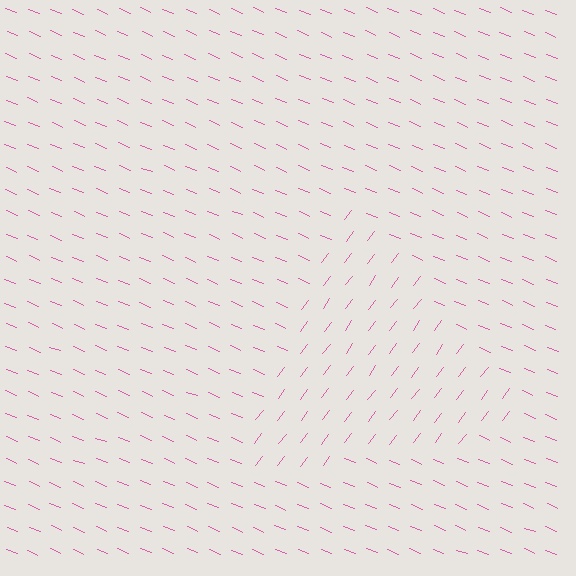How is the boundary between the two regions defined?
The boundary is defined purely by a change in line orientation (approximately 75 degrees difference). All lines are the same color and thickness.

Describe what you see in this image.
The image is filled with small pink line segments. A triangle region in the image has lines oriented differently from the surrounding lines, creating a visible texture boundary.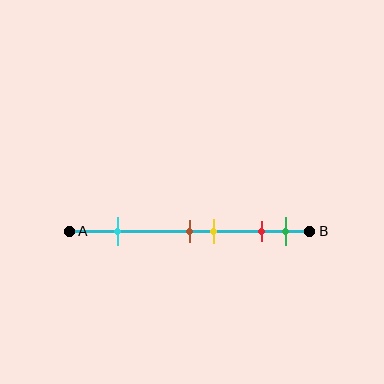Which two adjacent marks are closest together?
The brown and yellow marks are the closest adjacent pair.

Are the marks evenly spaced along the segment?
No, the marks are not evenly spaced.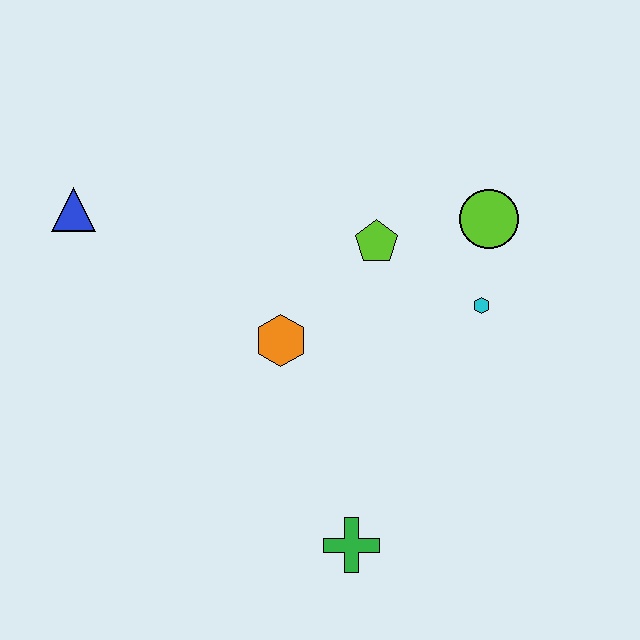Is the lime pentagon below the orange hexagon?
No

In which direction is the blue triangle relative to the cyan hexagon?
The blue triangle is to the left of the cyan hexagon.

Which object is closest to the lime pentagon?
The lime circle is closest to the lime pentagon.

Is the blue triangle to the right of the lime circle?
No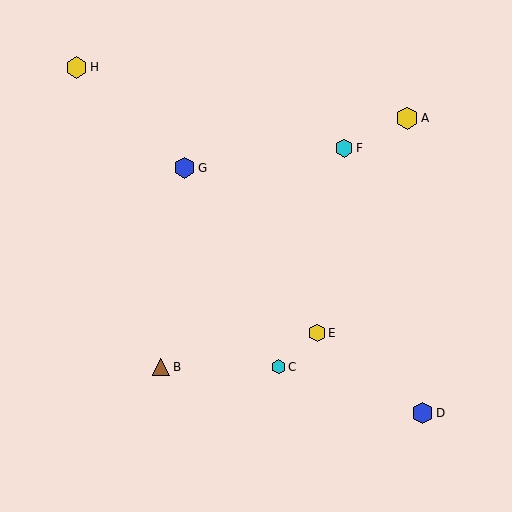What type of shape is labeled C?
Shape C is a cyan hexagon.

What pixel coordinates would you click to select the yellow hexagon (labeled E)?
Click at (317, 333) to select the yellow hexagon E.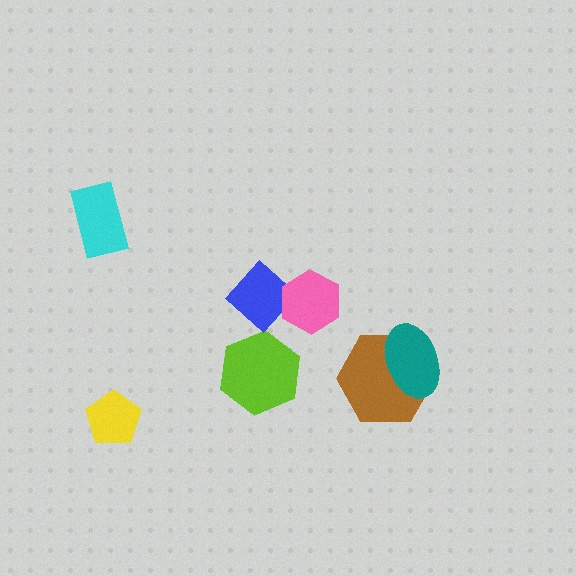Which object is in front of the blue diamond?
The pink hexagon is in front of the blue diamond.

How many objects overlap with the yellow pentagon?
0 objects overlap with the yellow pentagon.